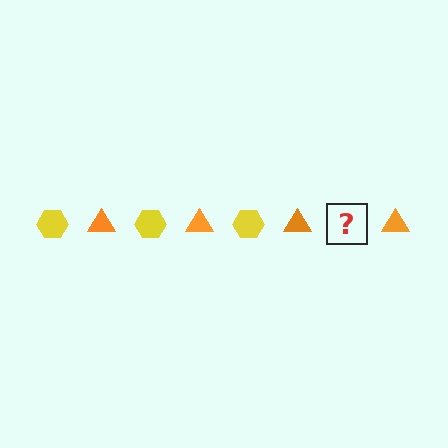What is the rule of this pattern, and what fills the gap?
The rule is that the pattern alternates between yellow hexagon and orange triangle. The gap should be filled with a yellow hexagon.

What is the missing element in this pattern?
The missing element is a yellow hexagon.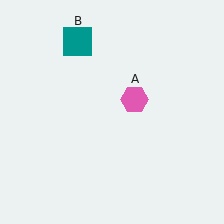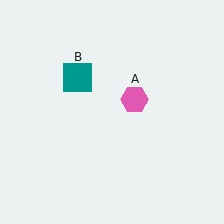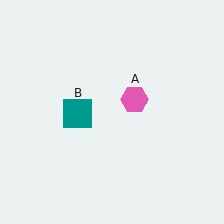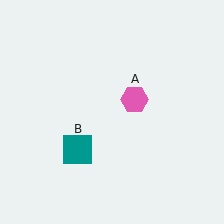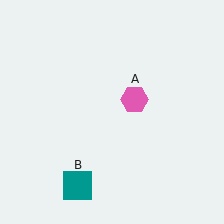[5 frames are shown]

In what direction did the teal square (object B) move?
The teal square (object B) moved down.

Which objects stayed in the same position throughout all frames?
Pink hexagon (object A) remained stationary.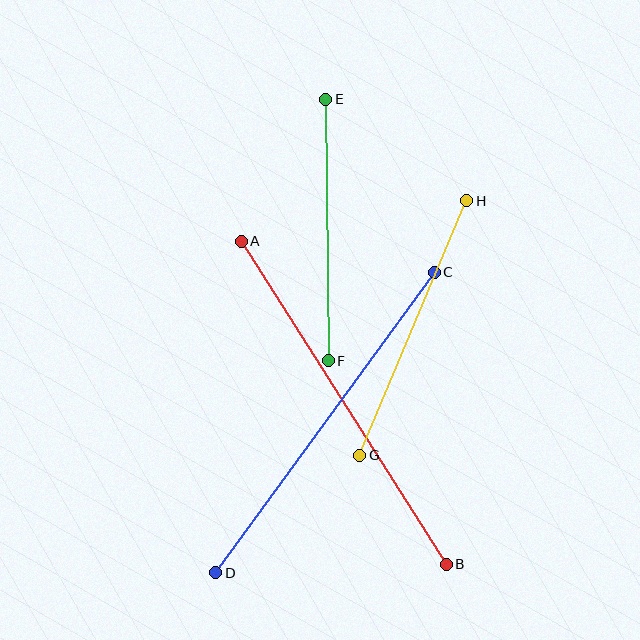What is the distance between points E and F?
The distance is approximately 261 pixels.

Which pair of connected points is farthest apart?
Points A and B are farthest apart.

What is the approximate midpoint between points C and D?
The midpoint is at approximately (325, 422) pixels.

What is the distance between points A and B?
The distance is approximately 382 pixels.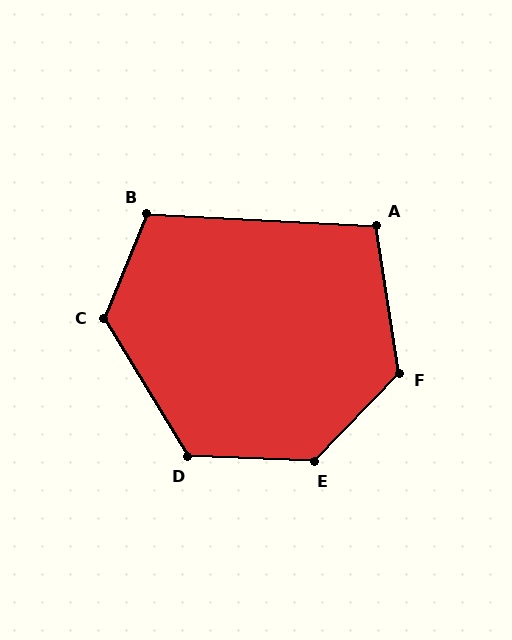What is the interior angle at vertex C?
Approximately 126 degrees (obtuse).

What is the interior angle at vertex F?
Approximately 127 degrees (obtuse).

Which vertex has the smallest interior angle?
A, at approximately 102 degrees.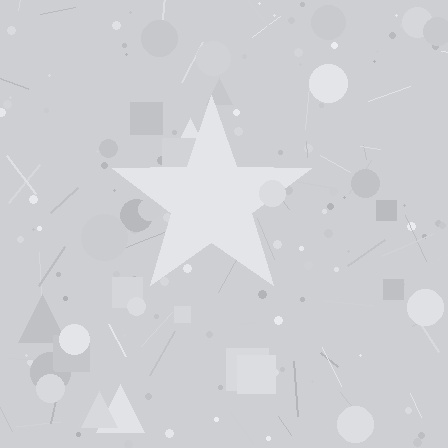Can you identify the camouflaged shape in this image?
The camouflaged shape is a star.